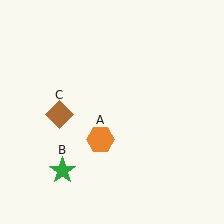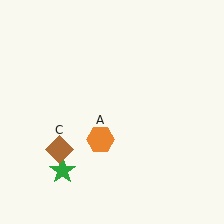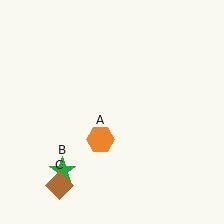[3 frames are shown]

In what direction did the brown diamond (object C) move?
The brown diamond (object C) moved down.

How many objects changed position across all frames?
1 object changed position: brown diamond (object C).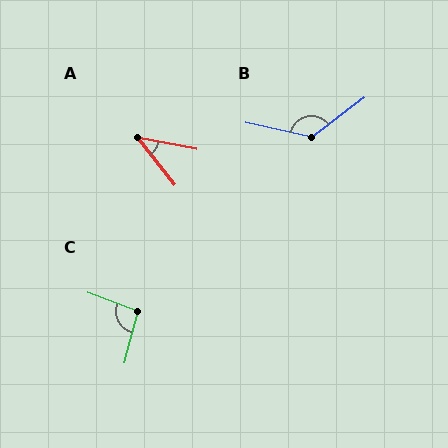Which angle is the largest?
B, at approximately 131 degrees.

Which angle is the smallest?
A, at approximately 41 degrees.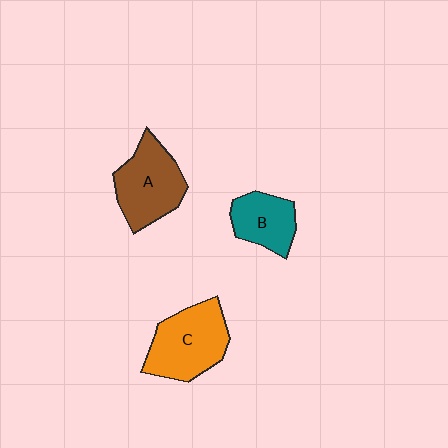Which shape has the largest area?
Shape C (orange).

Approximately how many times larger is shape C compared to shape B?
Approximately 1.6 times.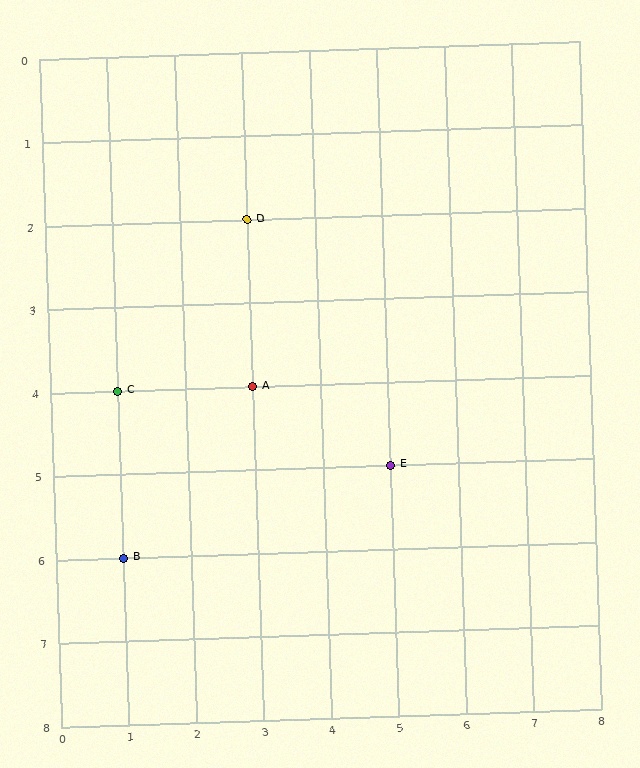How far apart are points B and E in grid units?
Points B and E are 4 columns and 1 row apart (about 4.1 grid units diagonally).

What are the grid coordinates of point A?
Point A is at grid coordinates (3, 4).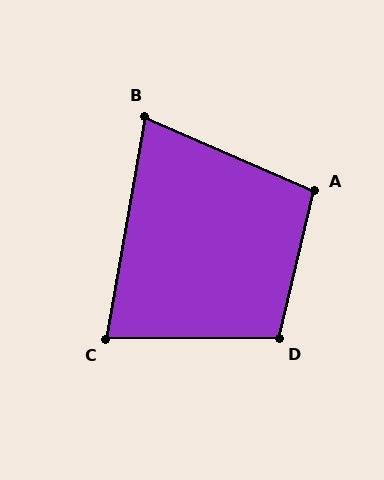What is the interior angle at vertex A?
Approximately 100 degrees (obtuse).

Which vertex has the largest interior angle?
D, at approximately 104 degrees.